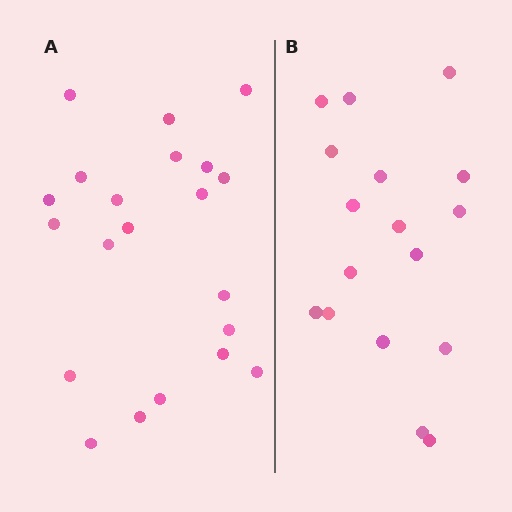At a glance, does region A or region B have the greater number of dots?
Region A (the left region) has more dots.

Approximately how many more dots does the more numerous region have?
Region A has about 4 more dots than region B.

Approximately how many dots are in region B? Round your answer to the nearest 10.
About 20 dots. (The exact count is 17, which rounds to 20.)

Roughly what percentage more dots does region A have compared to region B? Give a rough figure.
About 25% more.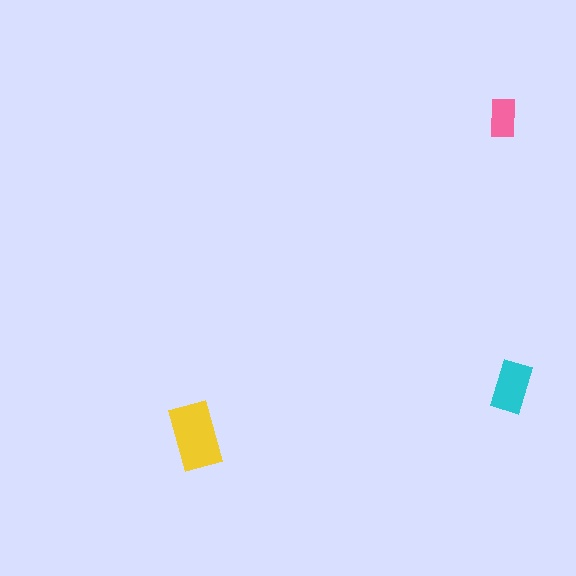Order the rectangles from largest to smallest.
the yellow one, the cyan one, the pink one.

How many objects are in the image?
There are 3 objects in the image.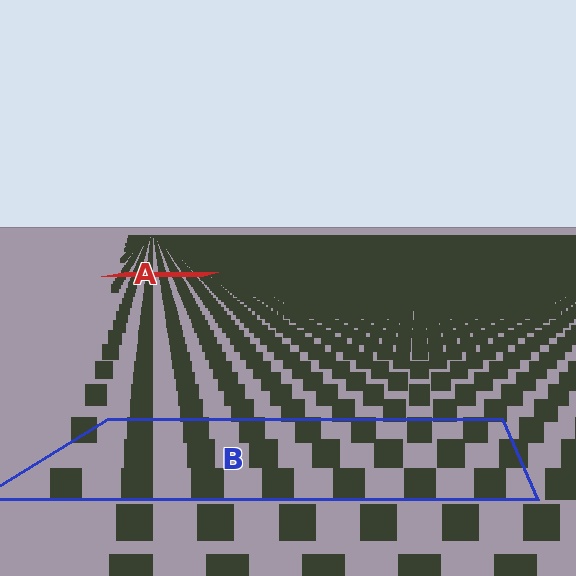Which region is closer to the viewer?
Region B is closer. The texture elements there are larger and more spread out.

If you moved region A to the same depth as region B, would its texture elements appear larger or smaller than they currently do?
They would appear larger. At a closer depth, the same texture elements are projected at a bigger on-screen size.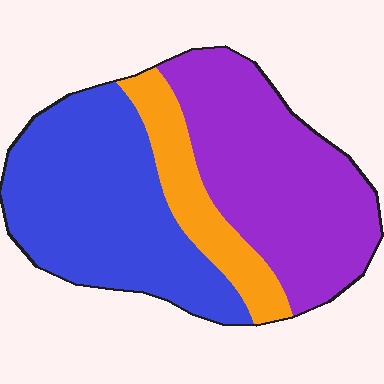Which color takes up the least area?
Orange, at roughly 15%.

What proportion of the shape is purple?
Purple covers about 40% of the shape.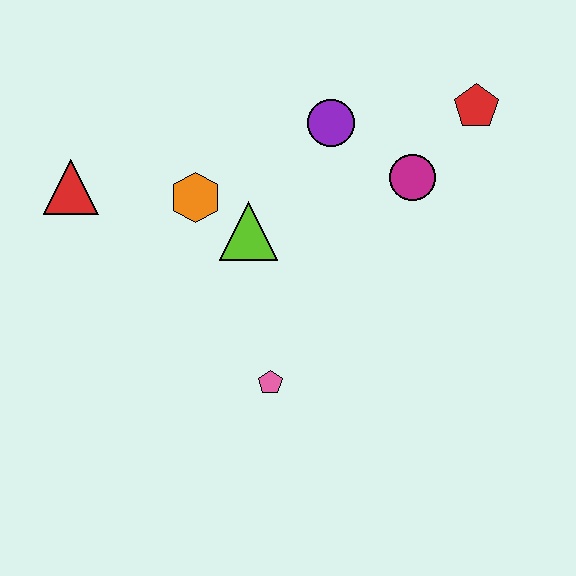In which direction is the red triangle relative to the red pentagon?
The red triangle is to the left of the red pentagon.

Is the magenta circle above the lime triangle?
Yes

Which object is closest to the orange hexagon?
The lime triangle is closest to the orange hexagon.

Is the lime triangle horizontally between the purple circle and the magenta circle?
No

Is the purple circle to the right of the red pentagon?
No